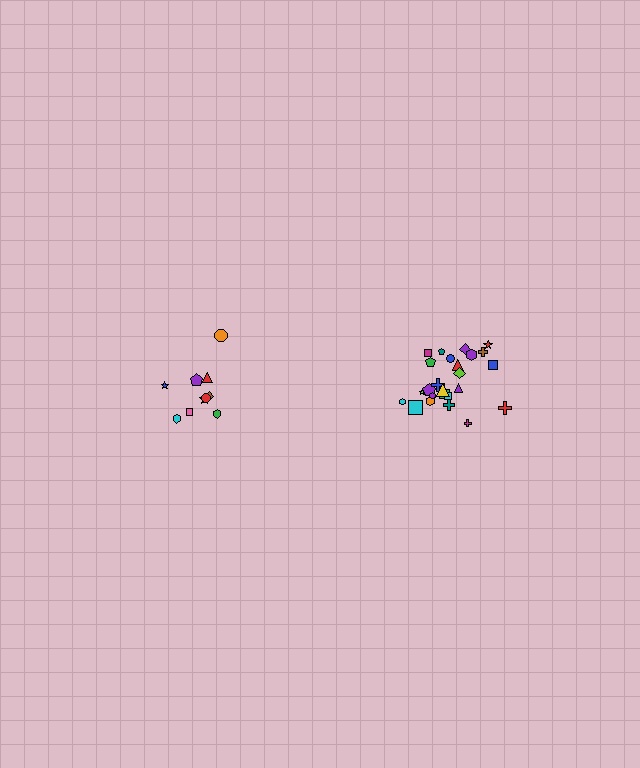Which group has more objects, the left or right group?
The right group.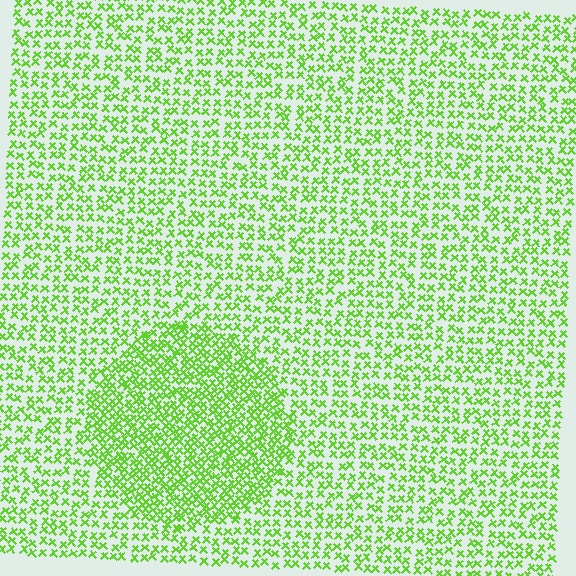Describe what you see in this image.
The image contains small lime elements arranged at two different densities. A circle-shaped region is visible where the elements are more densely packed than the surrounding area.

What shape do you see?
I see a circle.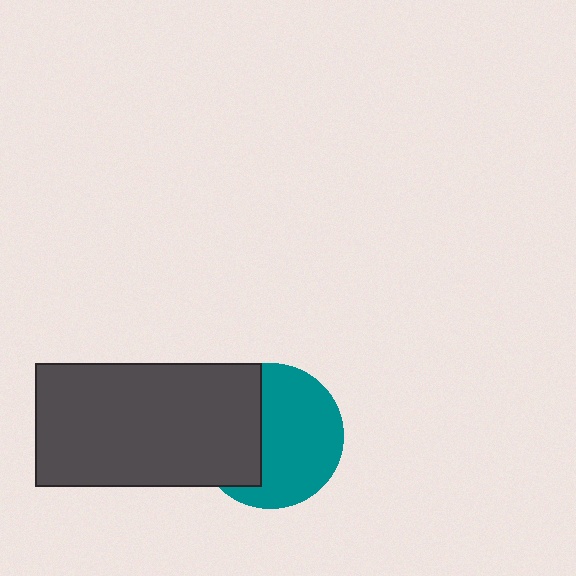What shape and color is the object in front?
The object in front is a dark gray rectangle.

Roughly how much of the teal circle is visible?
About half of it is visible (roughly 61%).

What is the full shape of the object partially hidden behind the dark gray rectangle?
The partially hidden object is a teal circle.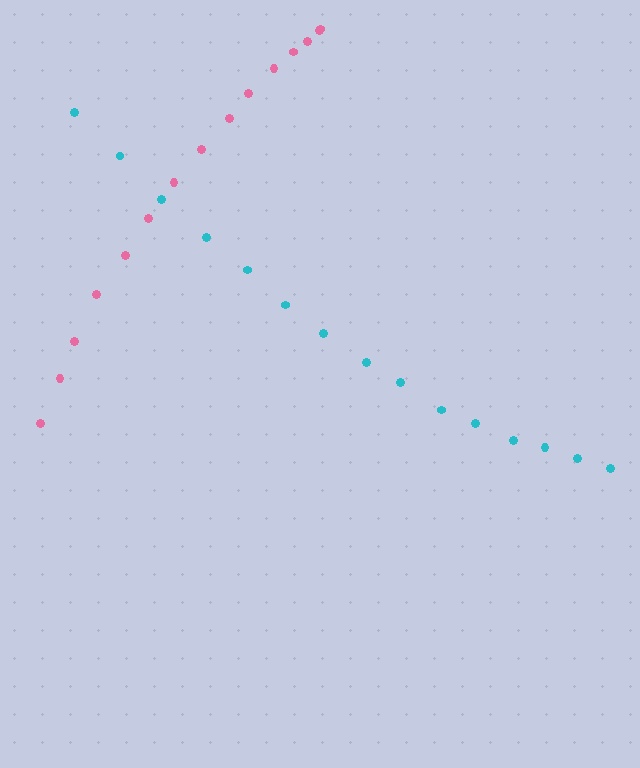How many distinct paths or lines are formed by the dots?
There are 2 distinct paths.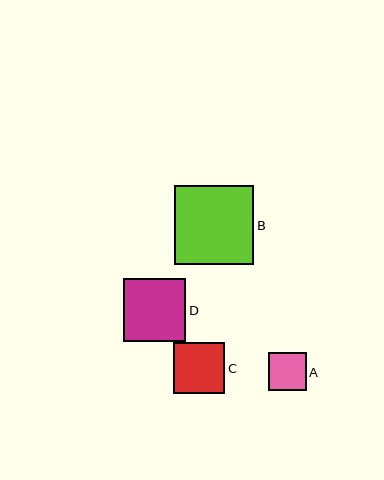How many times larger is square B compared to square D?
Square B is approximately 1.3 times the size of square D.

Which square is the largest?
Square B is the largest with a size of approximately 79 pixels.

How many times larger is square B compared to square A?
Square B is approximately 2.1 times the size of square A.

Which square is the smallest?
Square A is the smallest with a size of approximately 38 pixels.